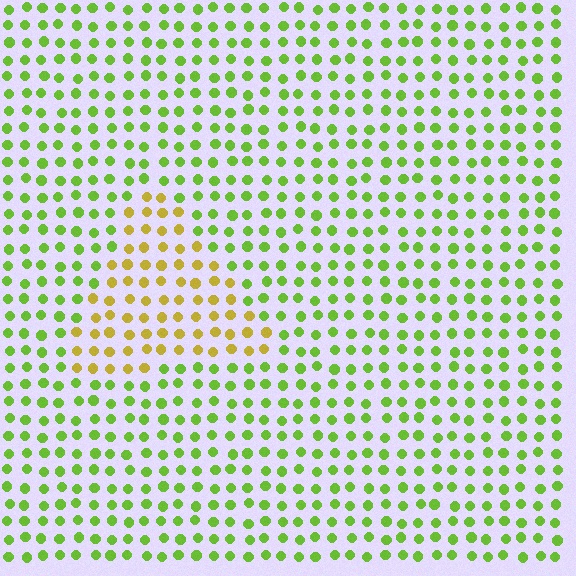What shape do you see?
I see a triangle.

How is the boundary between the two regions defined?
The boundary is defined purely by a slight shift in hue (about 44 degrees). Spacing, size, and orientation are identical on both sides.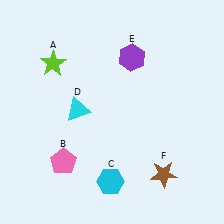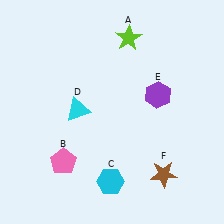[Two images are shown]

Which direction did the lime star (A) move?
The lime star (A) moved right.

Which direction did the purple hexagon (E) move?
The purple hexagon (E) moved down.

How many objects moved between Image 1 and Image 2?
2 objects moved between the two images.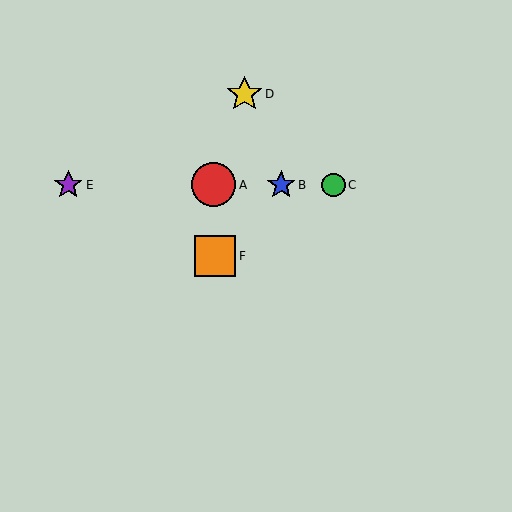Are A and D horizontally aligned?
No, A is at y≈185 and D is at y≈94.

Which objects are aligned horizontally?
Objects A, B, C, E are aligned horizontally.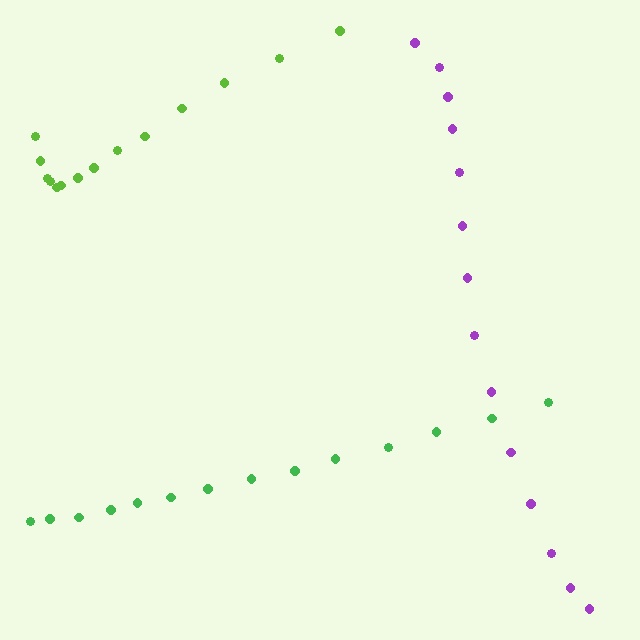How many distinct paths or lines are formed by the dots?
There are 3 distinct paths.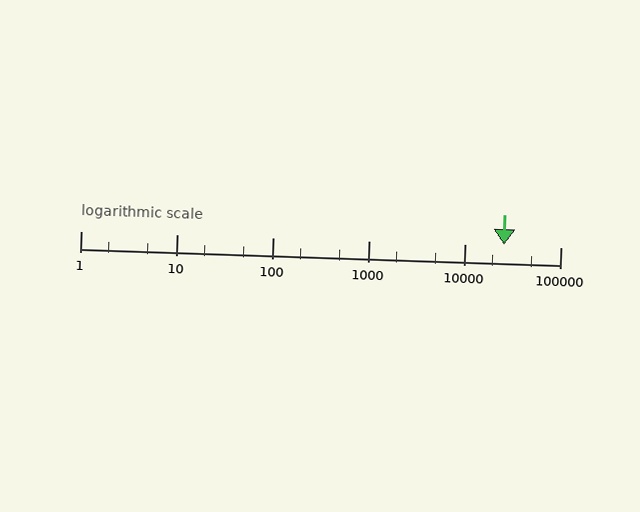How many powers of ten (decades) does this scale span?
The scale spans 5 decades, from 1 to 100000.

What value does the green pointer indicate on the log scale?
The pointer indicates approximately 26000.